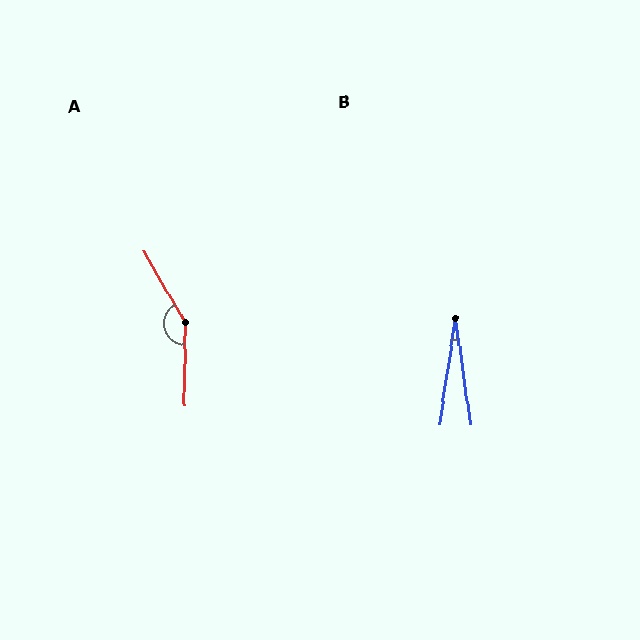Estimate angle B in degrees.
Approximately 16 degrees.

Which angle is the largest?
A, at approximately 149 degrees.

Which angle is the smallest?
B, at approximately 16 degrees.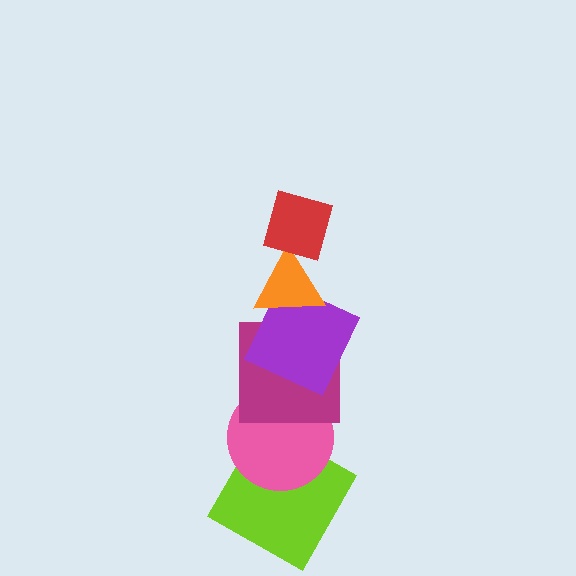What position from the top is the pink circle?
The pink circle is 5th from the top.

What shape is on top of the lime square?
The pink circle is on top of the lime square.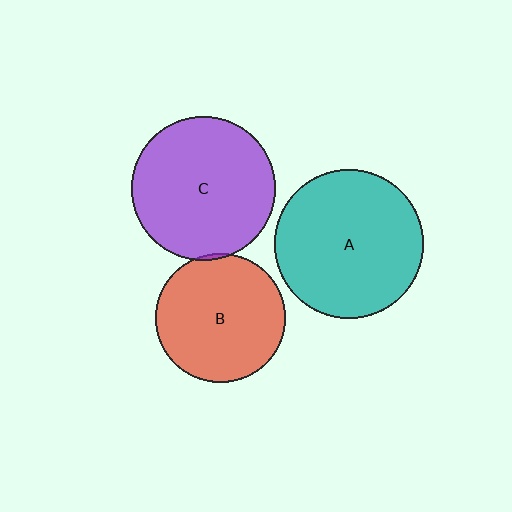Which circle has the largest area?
Circle A (teal).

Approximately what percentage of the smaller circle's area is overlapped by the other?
Approximately 5%.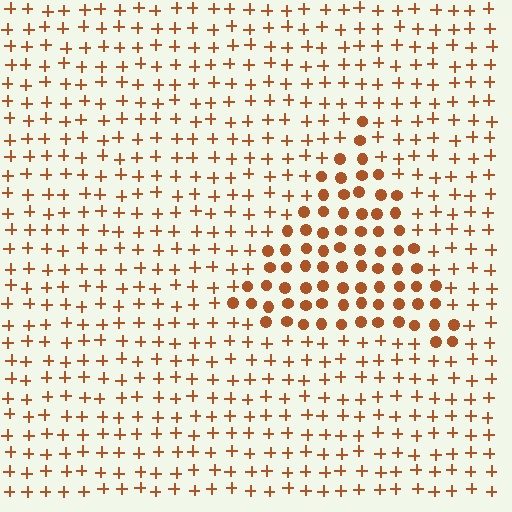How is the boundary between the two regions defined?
The boundary is defined by a change in element shape: circles inside vs. plus signs outside. All elements share the same color and spacing.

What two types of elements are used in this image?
The image uses circles inside the triangle region and plus signs outside it.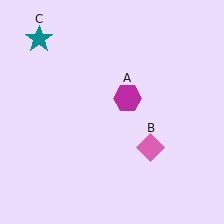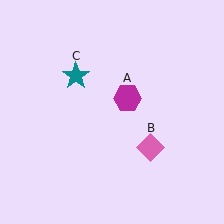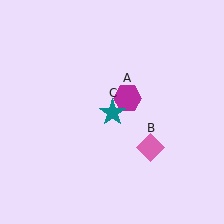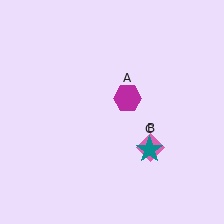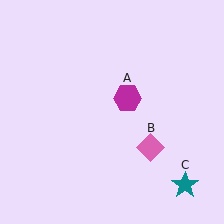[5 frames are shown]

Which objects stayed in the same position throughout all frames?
Magenta hexagon (object A) and pink diamond (object B) remained stationary.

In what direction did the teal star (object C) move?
The teal star (object C) moved down and to the right.